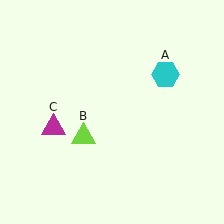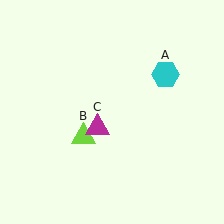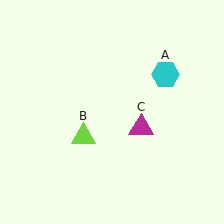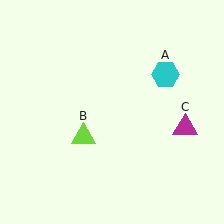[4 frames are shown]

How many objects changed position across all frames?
1 object changed position: magenta triangle (object C).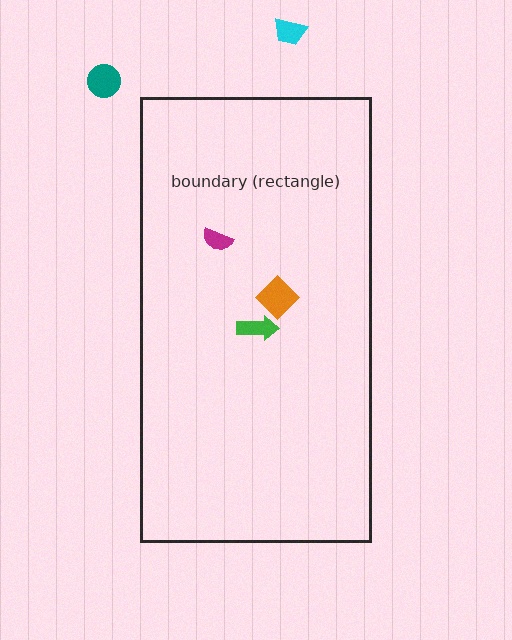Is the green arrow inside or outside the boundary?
Inside.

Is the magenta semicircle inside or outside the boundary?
Inside.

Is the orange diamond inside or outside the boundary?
Inside.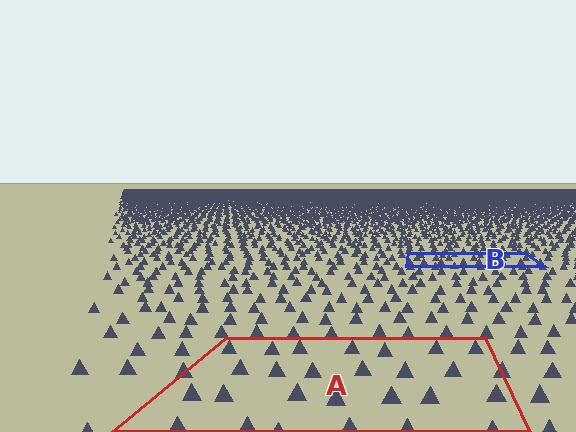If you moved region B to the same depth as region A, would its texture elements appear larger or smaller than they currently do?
They would appear larger. At a closer depth, the same texture elements are projected at a bigger on-screen size.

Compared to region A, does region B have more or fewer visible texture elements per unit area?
Region B has more texture elements per unit area — they are packed more densely because it is farther away.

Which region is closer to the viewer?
Region A is closer. The texture elements there are larger and more spread out.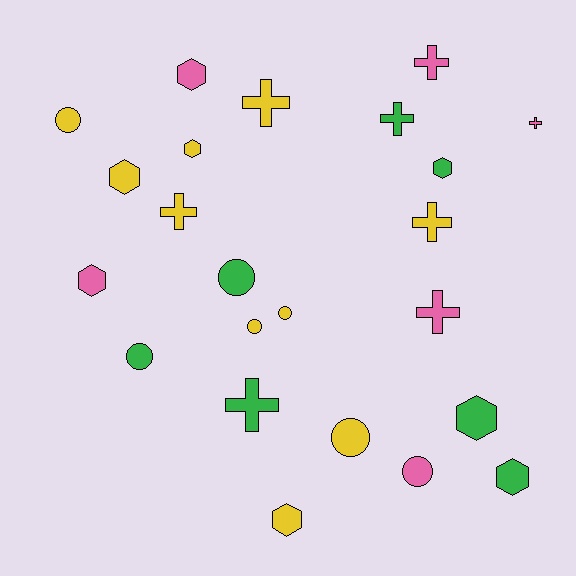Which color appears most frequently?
Yellow, with 10 objects.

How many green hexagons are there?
There are 3 green hexagons.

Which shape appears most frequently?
Cross, with 8 objects.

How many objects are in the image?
There are 23 objects.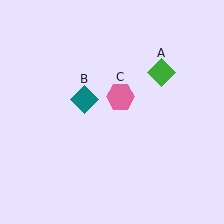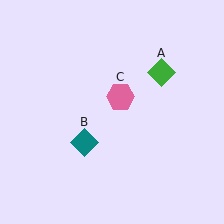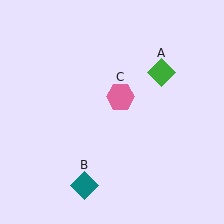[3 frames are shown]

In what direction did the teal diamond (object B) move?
The teal diamond (object B) moved down.